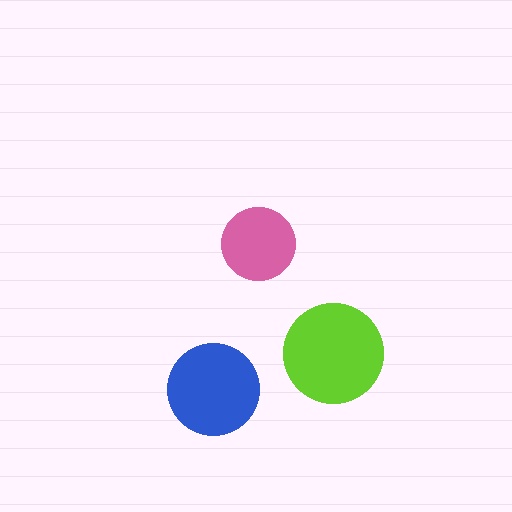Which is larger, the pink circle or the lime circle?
The lime one.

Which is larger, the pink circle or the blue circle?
The blue one.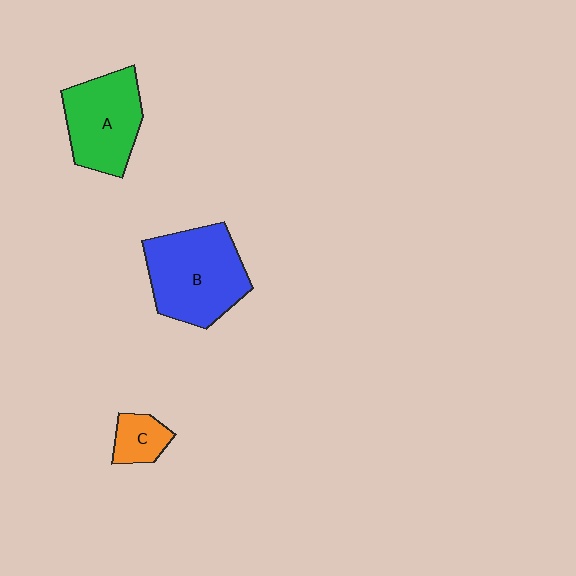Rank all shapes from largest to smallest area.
From largest to smallest: B (blue), A (green), C (orange).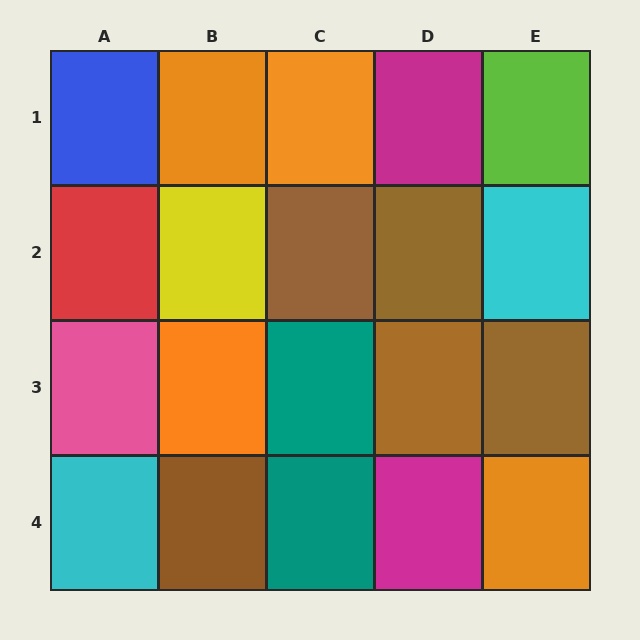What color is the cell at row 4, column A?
Cyan.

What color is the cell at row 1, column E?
Lime.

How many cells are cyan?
2 cells are cyan.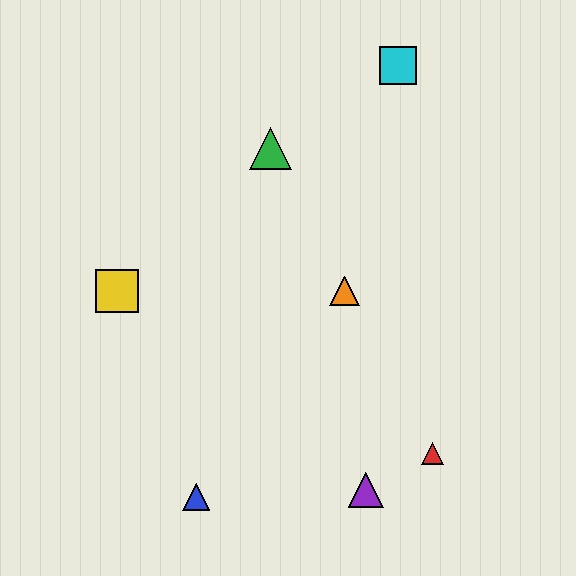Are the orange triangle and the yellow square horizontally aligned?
Yes, both are at y≈291.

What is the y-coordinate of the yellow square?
The yellow square is at y≈291.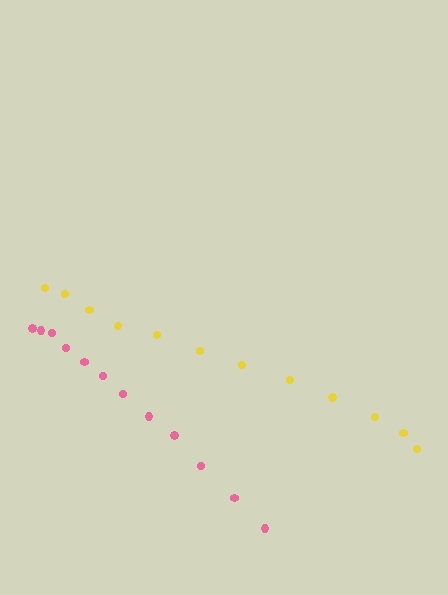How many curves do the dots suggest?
There are 2 distinct paths.